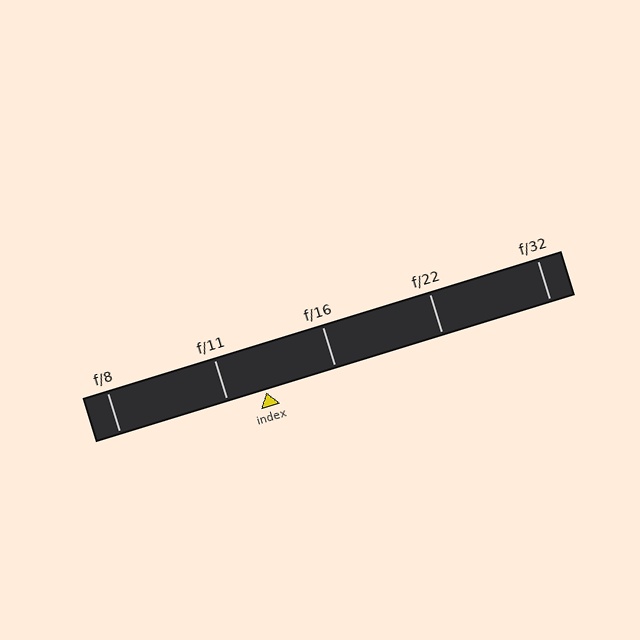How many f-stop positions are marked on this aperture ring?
There are 5 f-stop positions marked.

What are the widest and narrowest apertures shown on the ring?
The widest aperture shown is f/8 and the narrowest is f/32.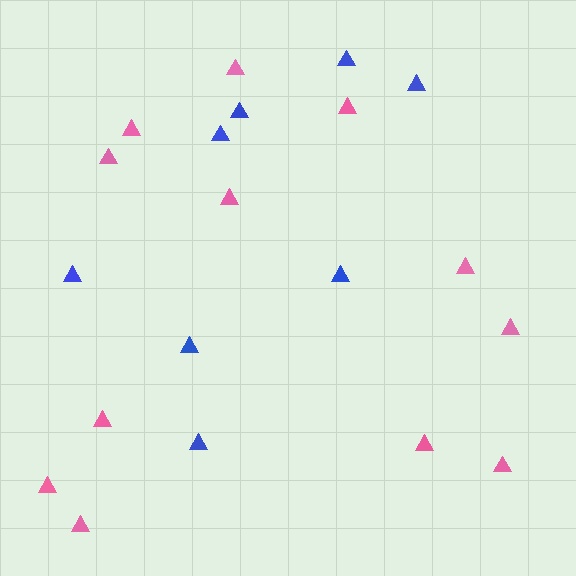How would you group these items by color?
There are 2 groups: one group of pink triangles (12) and one group of blue triangles (8).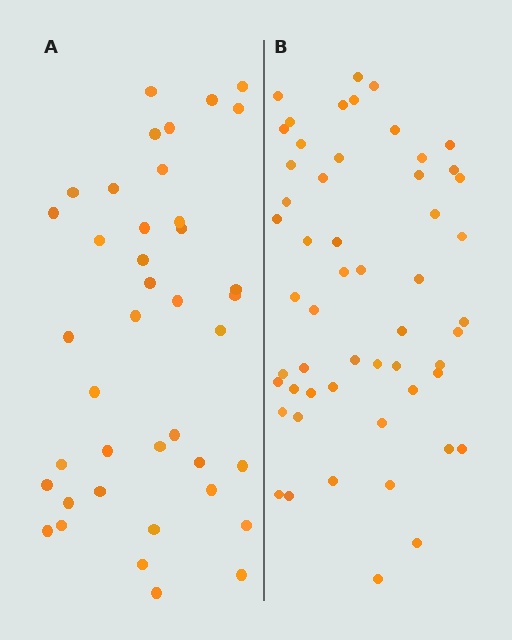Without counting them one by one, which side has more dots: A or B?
Region B (the right region) has more dots.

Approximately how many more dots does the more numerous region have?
Region B has approximately 15 more dots than region A.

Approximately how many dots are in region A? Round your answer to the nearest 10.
About 40 dots.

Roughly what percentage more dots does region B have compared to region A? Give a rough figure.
About 35% more.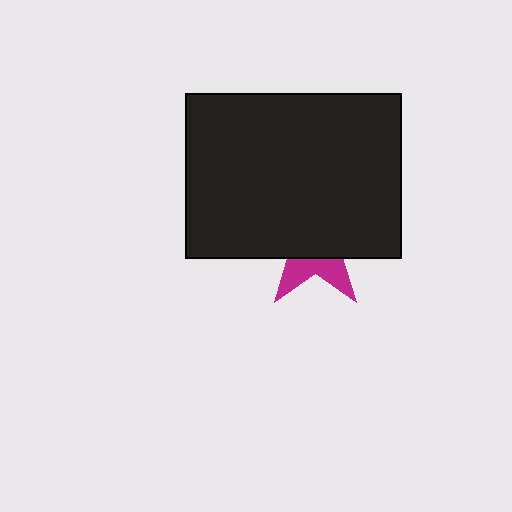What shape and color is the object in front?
The object in front is a black rectangle.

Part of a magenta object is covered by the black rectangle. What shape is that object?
It is a star.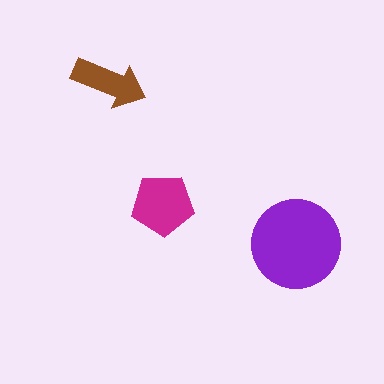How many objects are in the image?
There are 3 objects in the image.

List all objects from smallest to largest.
The brown arrow, the magenta pentagon, the purple circle.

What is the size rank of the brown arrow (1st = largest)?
3rd.